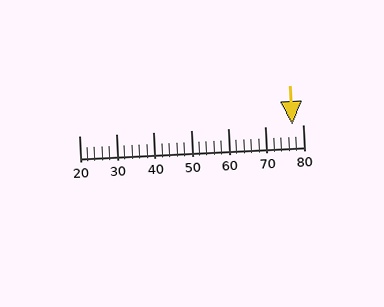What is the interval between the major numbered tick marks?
The major tick marks are spaced 10 units apart.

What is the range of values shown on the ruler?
The ruler shows values from 20 to 80.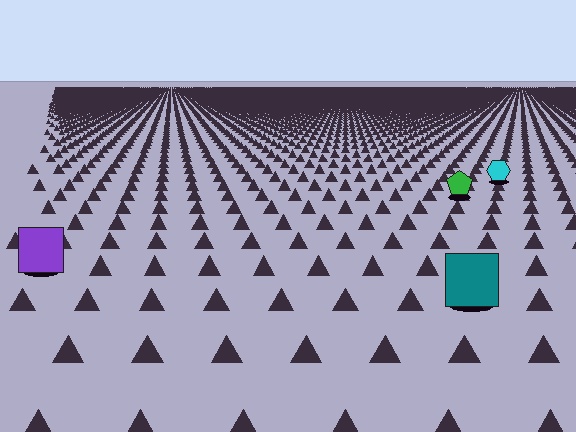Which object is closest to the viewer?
The teal square is closest. The texture marks near it are larger and more spread out.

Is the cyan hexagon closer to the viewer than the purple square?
No. The purple square is closer — you can tell from the texture gradient: the ground texture is coarser near it.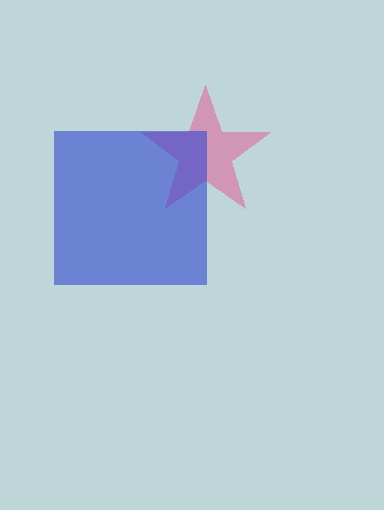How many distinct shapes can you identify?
There are 2 distinct shapes: a pink star, a blue square.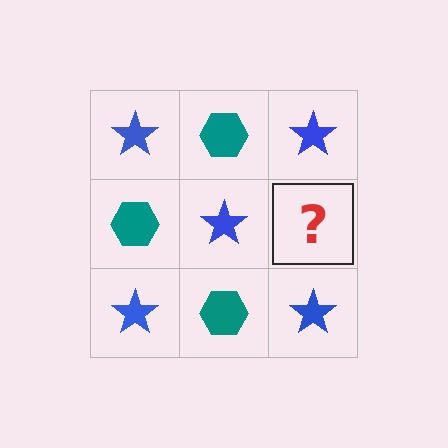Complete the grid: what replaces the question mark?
The question mark should be replaced with a teal hexagon.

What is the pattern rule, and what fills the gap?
The rule is that it alternates blue star and teal hexagon in a checkerboard pattern. The gap should be filled with a teal hexagon.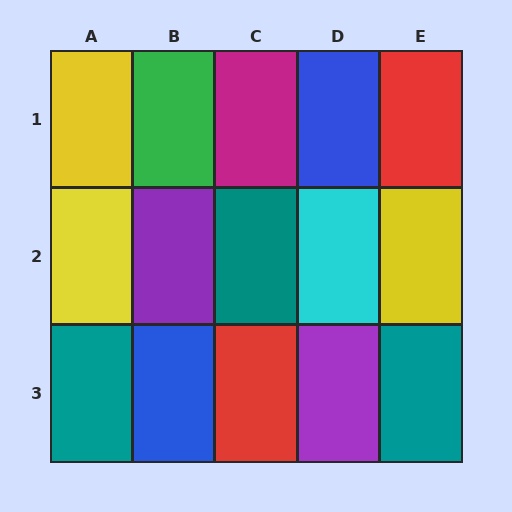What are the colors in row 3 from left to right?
Teal, blue, red, purple, teal.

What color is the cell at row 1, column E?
Red.